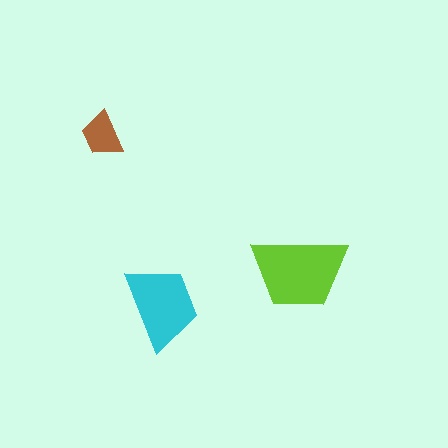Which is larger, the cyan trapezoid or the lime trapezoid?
The lime one.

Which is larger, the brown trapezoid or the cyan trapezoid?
The cyan one.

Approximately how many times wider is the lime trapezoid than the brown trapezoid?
About 2 times wider.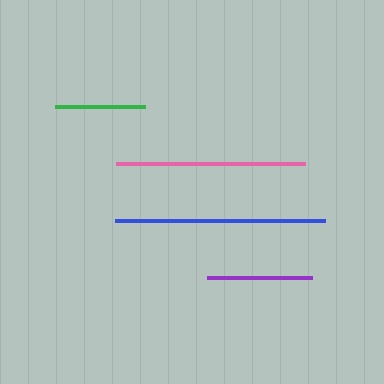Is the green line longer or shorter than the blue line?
The blue line is longer than the green line.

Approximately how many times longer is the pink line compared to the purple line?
The pink line is approximately 1.8 times the length of the purple line.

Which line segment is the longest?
The blue line is the longest at approximately 209 pixels.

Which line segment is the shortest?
The green line is the shortest at approximately 90 pixels.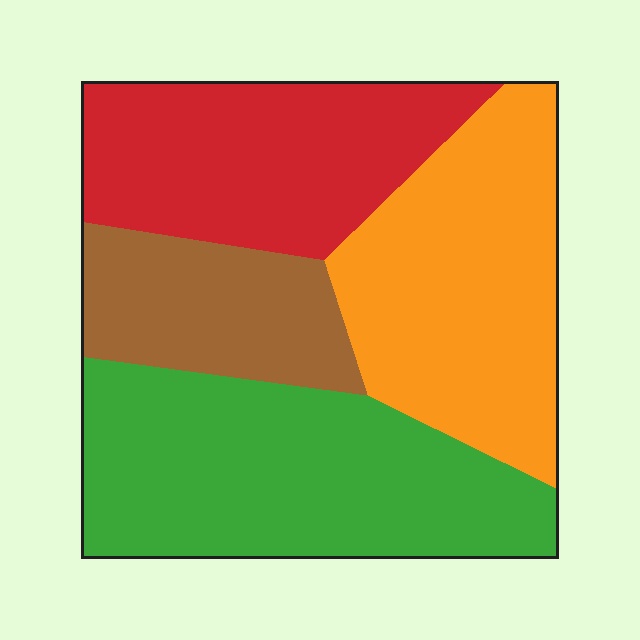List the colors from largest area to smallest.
From largest to smallest: green, orange, red, brown.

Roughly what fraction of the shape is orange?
Orange covers around 30% of the shape.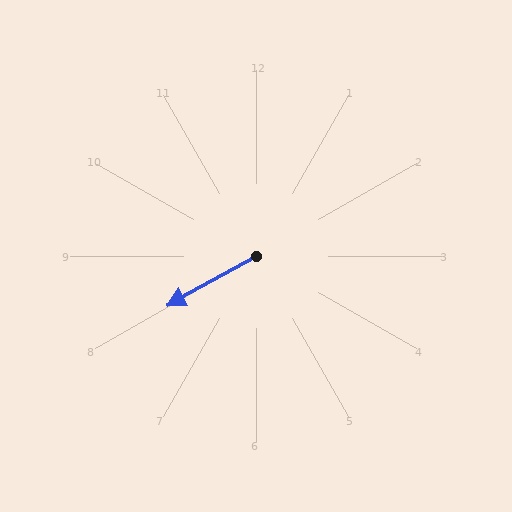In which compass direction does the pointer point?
Southwest.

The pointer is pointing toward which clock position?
Roughly 8 o'clock.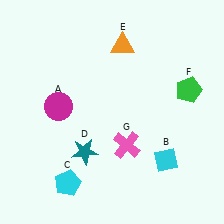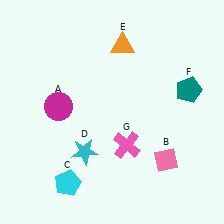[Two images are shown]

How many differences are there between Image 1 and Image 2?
There are 3 differences between the two images.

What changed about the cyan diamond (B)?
In Image 1, B is cyan. In Image 2, it changed to pink.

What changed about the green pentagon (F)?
In Image 1, F is green. In Image 2, it changed to teal.